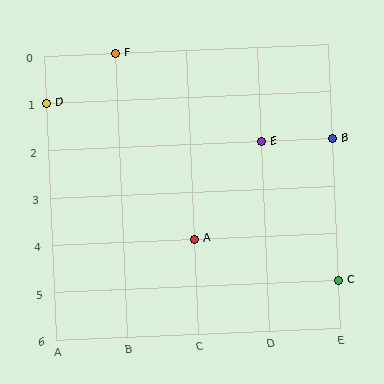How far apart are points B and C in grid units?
Points B and C are 3 rows apart.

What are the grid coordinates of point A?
Point A is at grid coordinates (C, 4).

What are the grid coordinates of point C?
Point C is at grid coordinates (E, 5).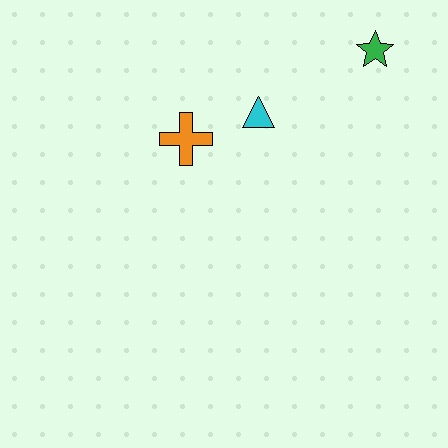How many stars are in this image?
There is 1 star.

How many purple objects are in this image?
There are no purple objects.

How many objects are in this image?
There are 3 objects.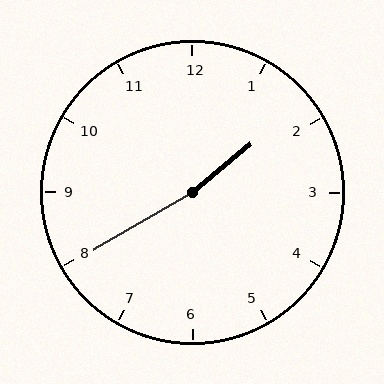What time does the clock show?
1:40.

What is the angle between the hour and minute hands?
Approximately 170 degrees.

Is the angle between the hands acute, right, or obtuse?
It is obtuse.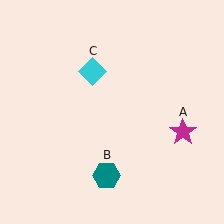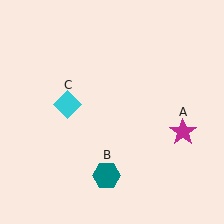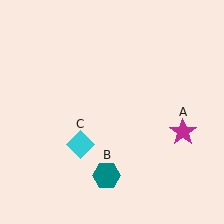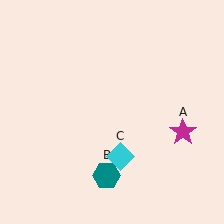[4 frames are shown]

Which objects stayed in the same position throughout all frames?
Magenta star (object A) and teal hexagon (object B) remained stationary.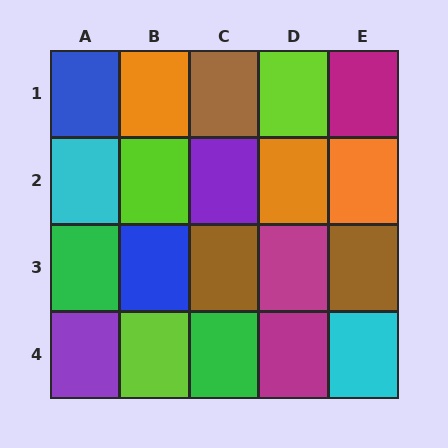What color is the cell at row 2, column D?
Orange.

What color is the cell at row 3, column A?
Green.